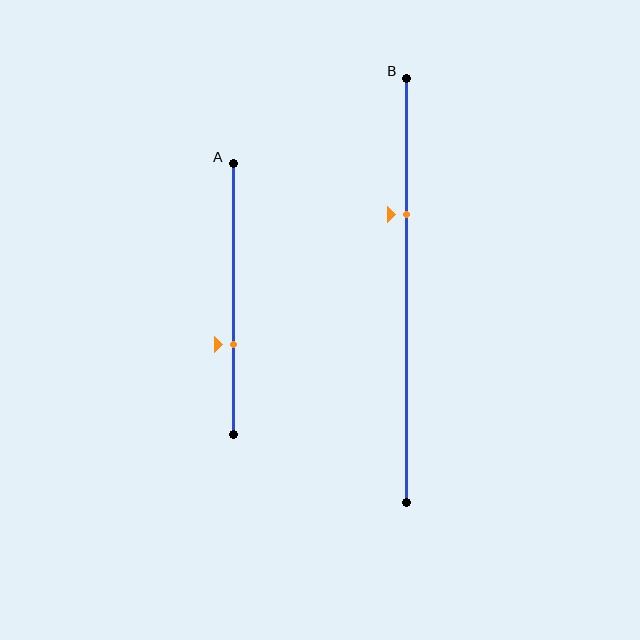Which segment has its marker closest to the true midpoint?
Segment A has its marker closest to the true midpoint.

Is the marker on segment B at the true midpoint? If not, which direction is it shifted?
No, the marker on segment B is shifted upward by about 18% of the segment length.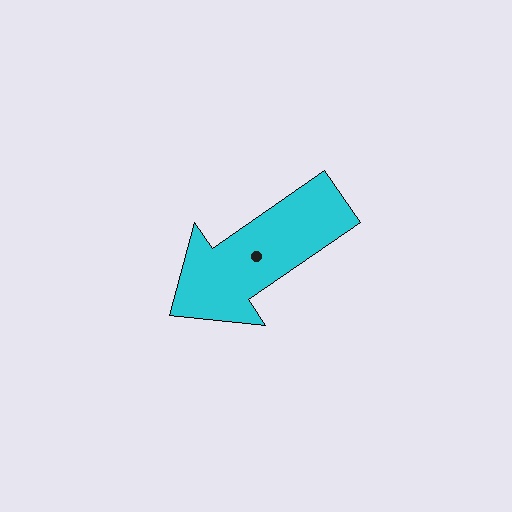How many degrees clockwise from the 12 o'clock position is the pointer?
Approximately 235 degrees.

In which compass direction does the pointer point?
Southwest.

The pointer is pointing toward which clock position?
Roughly 8 o'clock.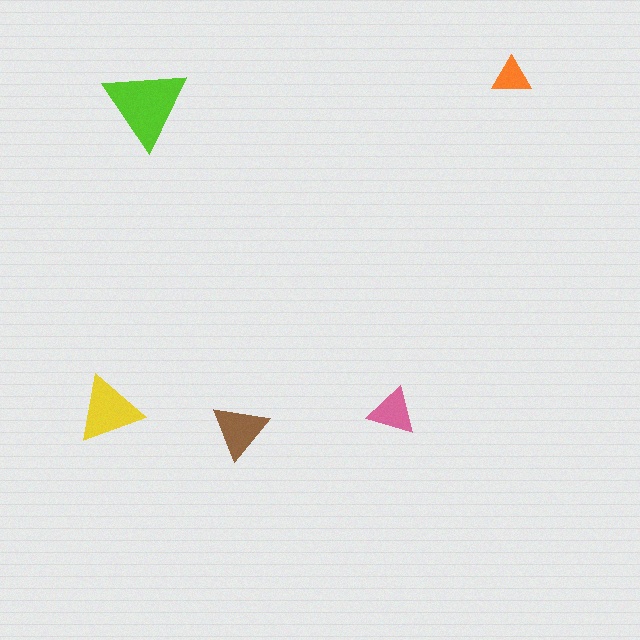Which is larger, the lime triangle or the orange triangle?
The lime one.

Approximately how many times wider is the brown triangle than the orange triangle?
About 1.5 times wider.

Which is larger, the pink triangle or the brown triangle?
The brown one.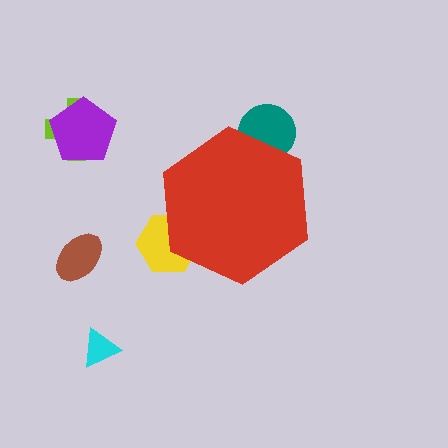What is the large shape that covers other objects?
A red hexagon.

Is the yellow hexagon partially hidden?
Yes, the yellow hexagon is partially hidden behind the red hexagon.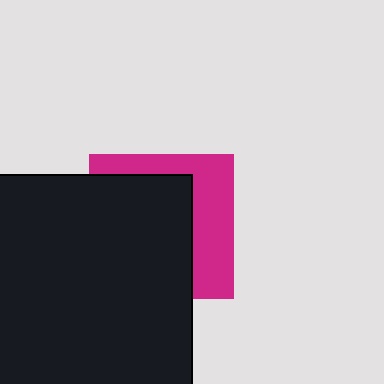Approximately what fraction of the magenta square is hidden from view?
Roughly 62% of the magenta square is hidden behind the black rectangle.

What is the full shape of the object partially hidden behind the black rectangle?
The partially hidden object is a magenta square.